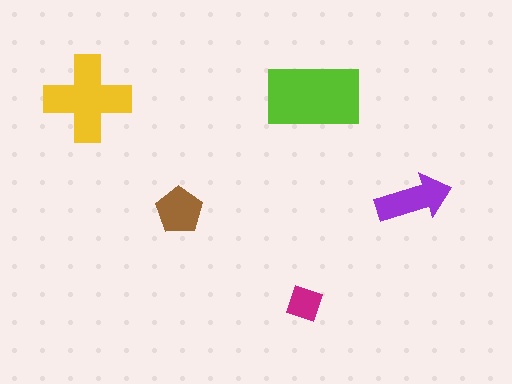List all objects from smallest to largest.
The magenta diamond, the brown pentagon, the purple arrow, the yellow cross, the lime rectangle.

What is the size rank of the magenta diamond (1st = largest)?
5th.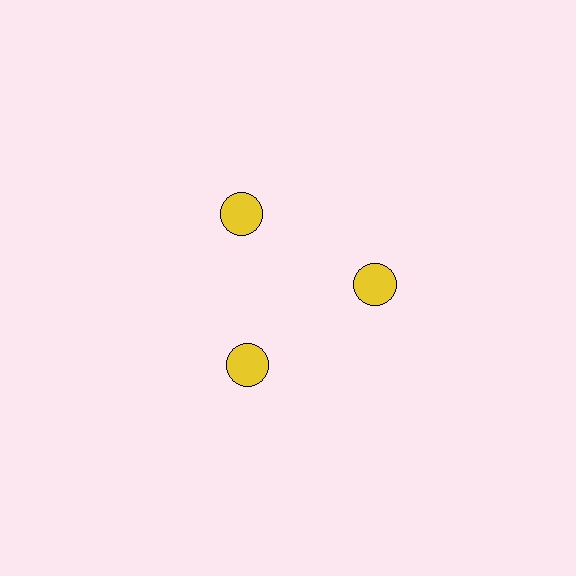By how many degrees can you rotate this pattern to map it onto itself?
The pattern maps onto itself every 120 degrees of rotation.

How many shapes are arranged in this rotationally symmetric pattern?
There are 3 shapes, arranged in 3 groups of 1.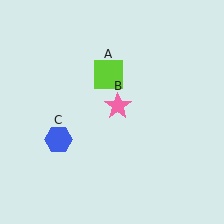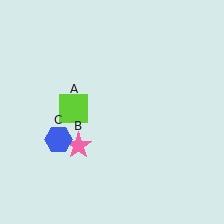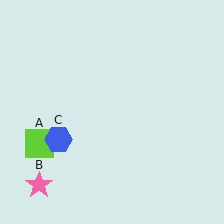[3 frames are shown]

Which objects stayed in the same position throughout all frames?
Blue hexagon (object C) remained stationary.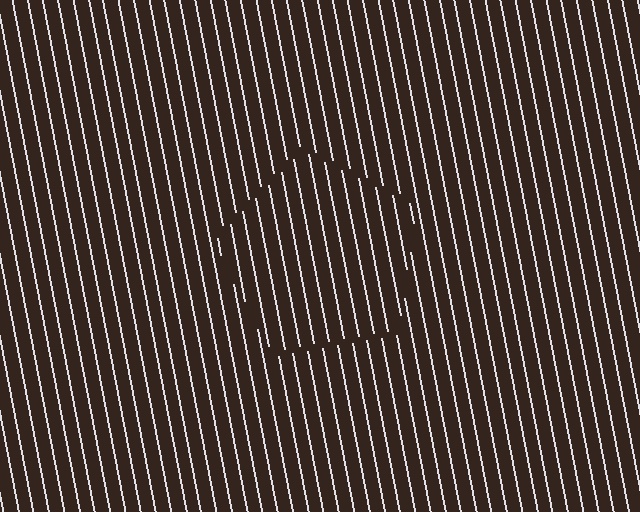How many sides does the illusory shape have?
5 sides — the line-ends trace a pentagon.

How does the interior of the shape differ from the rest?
The interior of the shape contains the same grating, shifted by half a period — the contour is defined by the phase discontinuity where line-ends from the inner and outer gratings abut.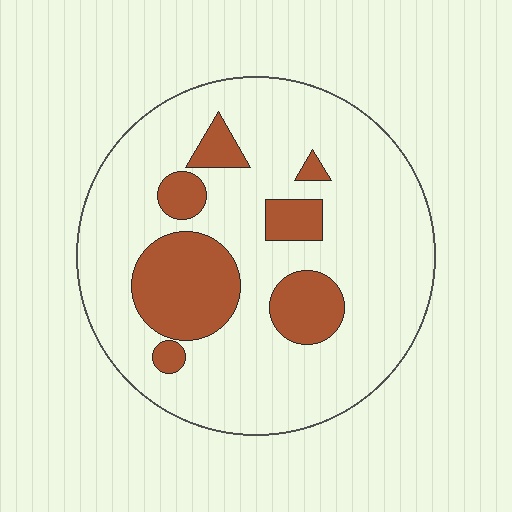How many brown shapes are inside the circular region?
7.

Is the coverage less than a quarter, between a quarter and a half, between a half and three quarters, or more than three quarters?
Less than a quarter.